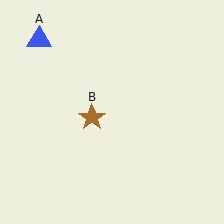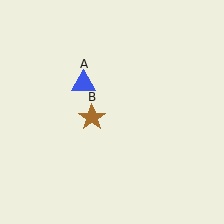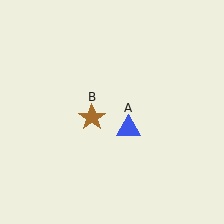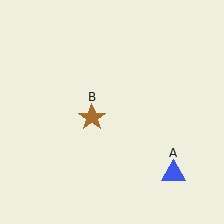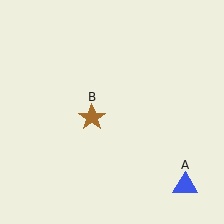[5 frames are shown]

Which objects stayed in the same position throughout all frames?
Brown star (object B) remained stationary.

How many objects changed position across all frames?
1 object changed position: blue triangle (object A).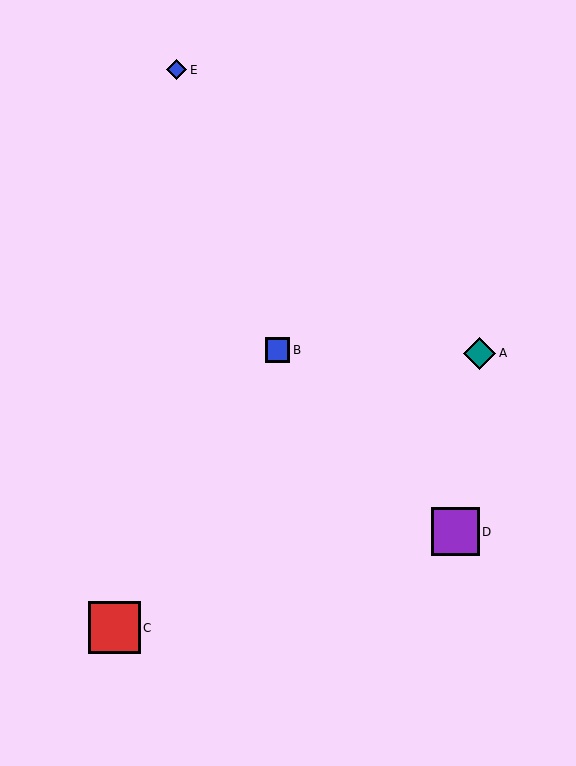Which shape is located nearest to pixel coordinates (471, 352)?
The teal diamond (labeled A) at (480, 353) is nearest to that location.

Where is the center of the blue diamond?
The center of the blue diamond is at (177, 70).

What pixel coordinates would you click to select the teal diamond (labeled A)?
Click at (480, 353) to select the teal diamond A.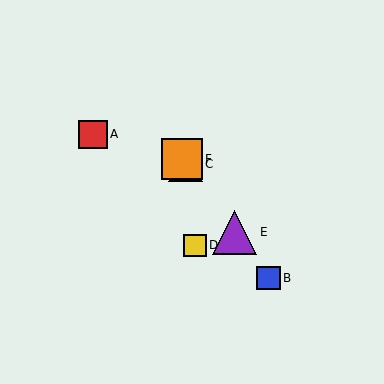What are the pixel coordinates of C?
Object C is at (185, 164).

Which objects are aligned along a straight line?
Objects B, C, E, F are aligned along a straight line.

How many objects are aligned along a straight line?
4 objects (B, C, E, F) are aligned along a straight line.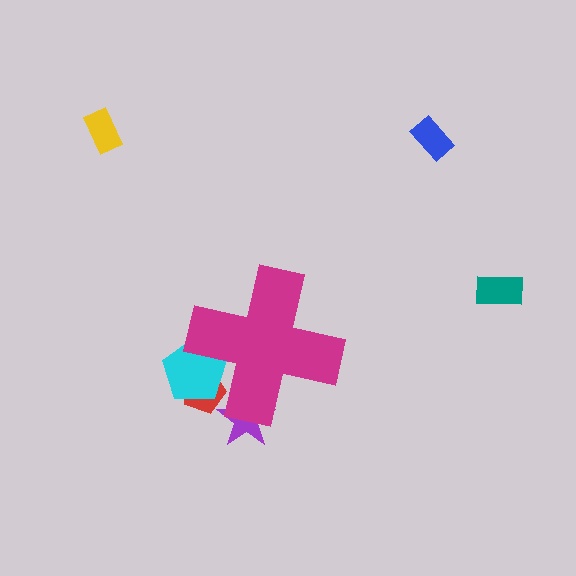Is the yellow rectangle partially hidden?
No, the yellow rectangle is fully visible.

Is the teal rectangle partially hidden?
No, the teal rectangle is fully visible.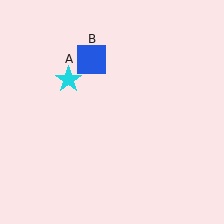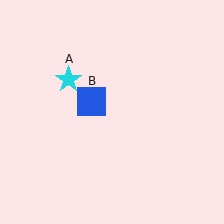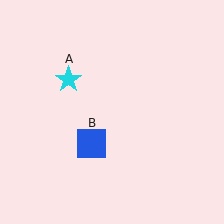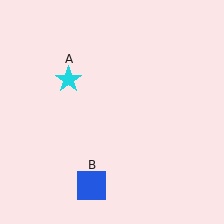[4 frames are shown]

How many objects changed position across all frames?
1 object changed position: blue square (object B).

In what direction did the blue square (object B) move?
The blue square (object B) moved down.